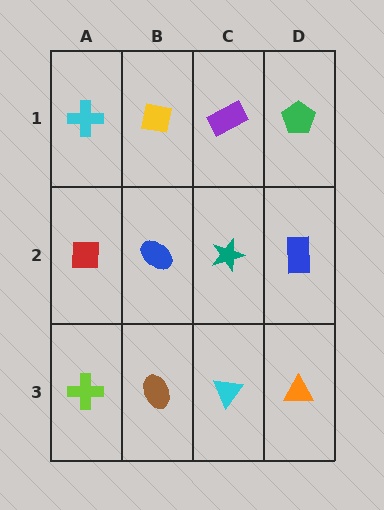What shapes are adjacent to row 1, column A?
A red square (row 2, column A), a yellow square (row 1, column B).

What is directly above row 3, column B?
A blue ellipse.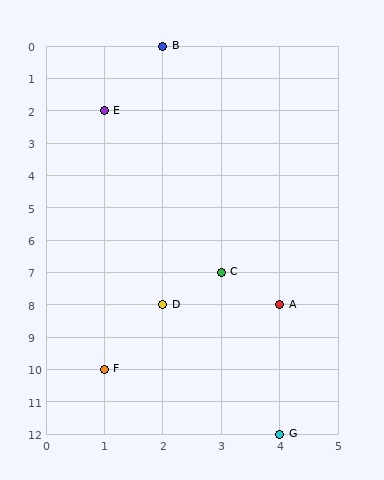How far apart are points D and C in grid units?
Points D and C are 1 column and 1 row apart (about 1.4 grid units diagonally).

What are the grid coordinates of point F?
Point F is at grid coordinates (1, 10).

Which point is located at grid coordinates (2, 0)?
Point B is at (2, 0).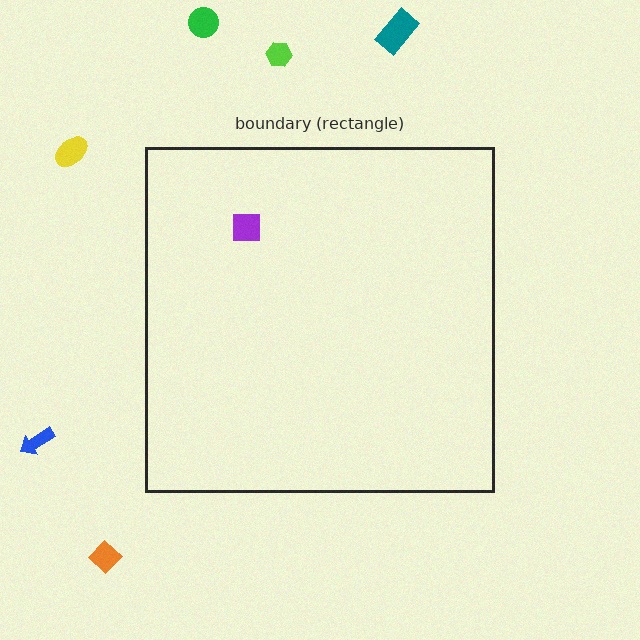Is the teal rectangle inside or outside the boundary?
Outside.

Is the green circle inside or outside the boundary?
Outside.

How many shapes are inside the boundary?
1 inside, 6 outside.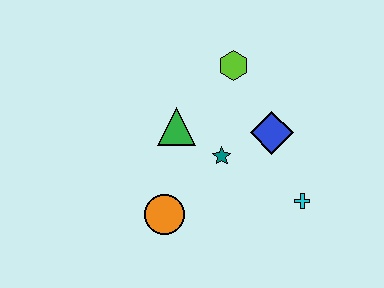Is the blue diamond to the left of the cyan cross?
Yes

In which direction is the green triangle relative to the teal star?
The green triangle is to the left of the teal star.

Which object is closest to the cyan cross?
The blue diamond is closest to the cyan cross.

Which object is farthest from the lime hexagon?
The orange circle is farthest from the lime hexagon.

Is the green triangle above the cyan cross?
Yes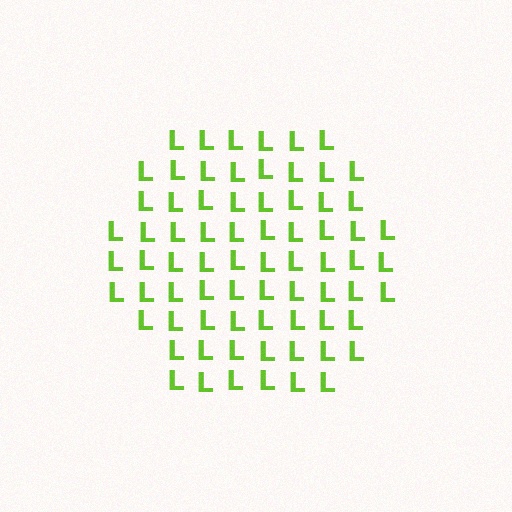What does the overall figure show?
The overall figure shows a hexagon.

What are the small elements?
The small elements are letter L's.